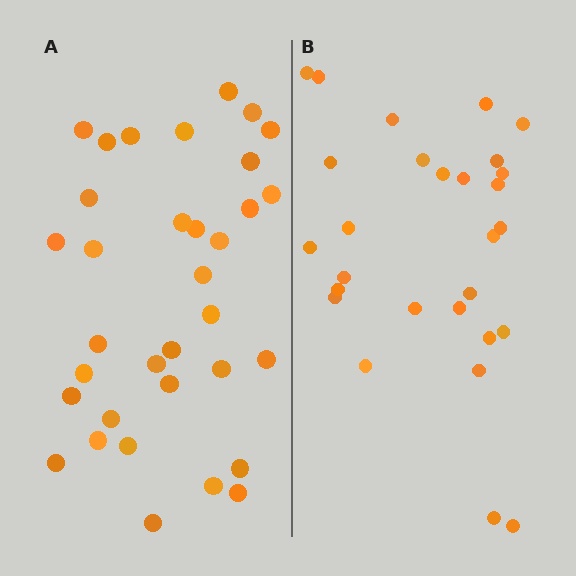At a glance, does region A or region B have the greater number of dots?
Region A (the left region) has more dots.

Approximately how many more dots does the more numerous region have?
Region A has about 6 more dots than region B.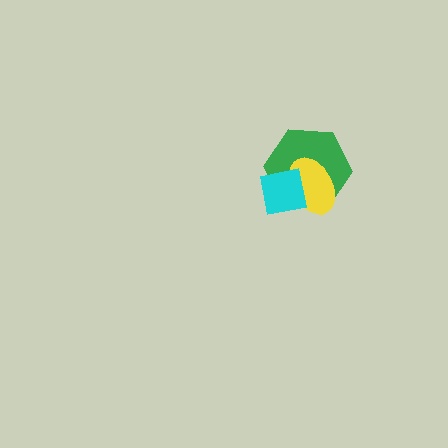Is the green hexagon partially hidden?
Yes, it is partially covered by another shape.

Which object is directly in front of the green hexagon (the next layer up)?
The yellow ellipse is directly in front of the green hexagon.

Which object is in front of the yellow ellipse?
The cyan square is in front of the yellow ellipse.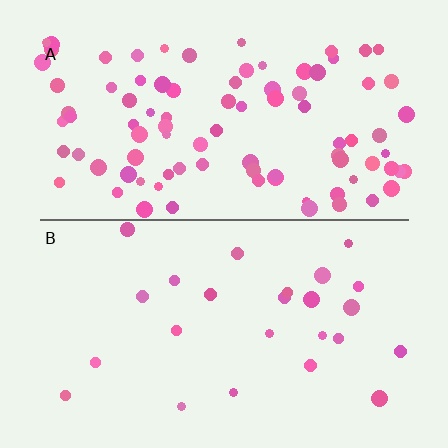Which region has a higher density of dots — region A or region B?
A (the top).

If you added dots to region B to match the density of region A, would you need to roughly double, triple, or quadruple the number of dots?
Approximately quadruple.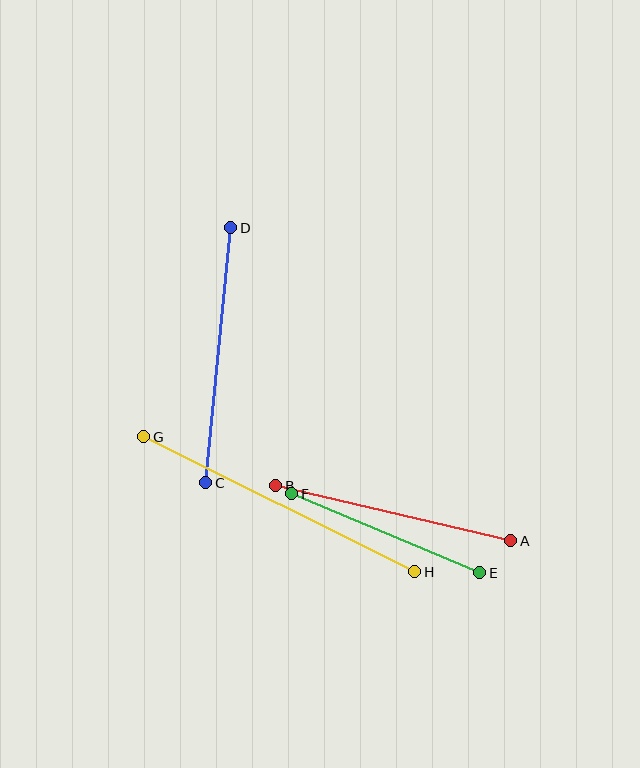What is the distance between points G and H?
The distance is approximately 303 pixels.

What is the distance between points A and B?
The distance is approximately 242 pixels.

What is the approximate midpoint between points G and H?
The midpoint is at approximately (279, 504) pixels.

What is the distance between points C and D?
The distance is approximately 257 pixels.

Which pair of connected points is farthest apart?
Points G and H are farthest apart.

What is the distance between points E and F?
The distance is approximately 204 pixels.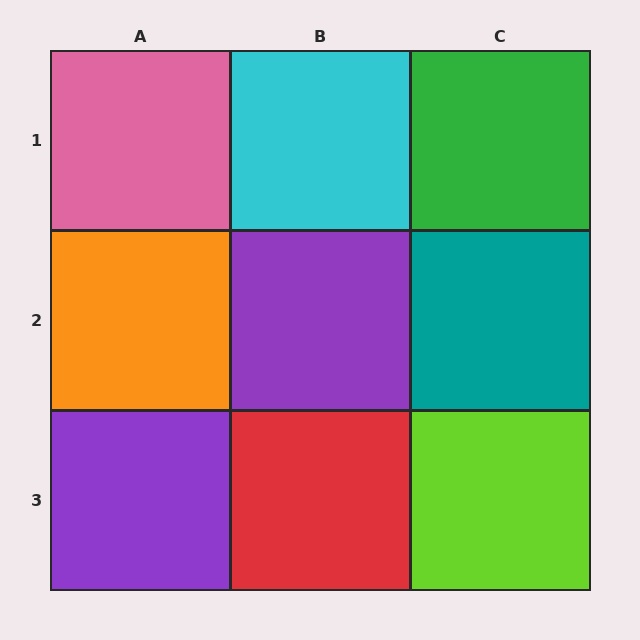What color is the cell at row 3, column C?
Lime.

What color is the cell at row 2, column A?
Orange.